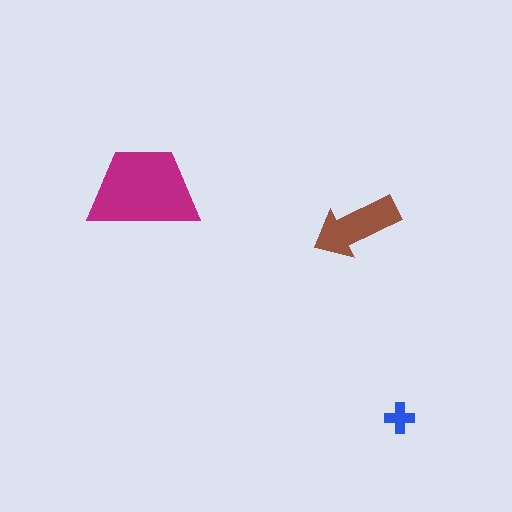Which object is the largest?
The magenta trapezoid.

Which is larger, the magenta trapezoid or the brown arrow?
The magenta trapezoid.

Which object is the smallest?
The blue cross.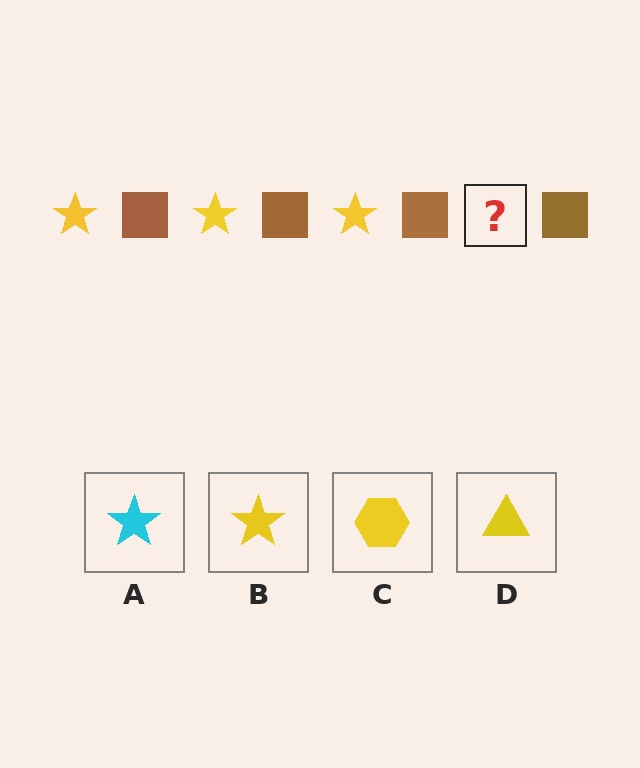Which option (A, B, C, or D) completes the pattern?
B.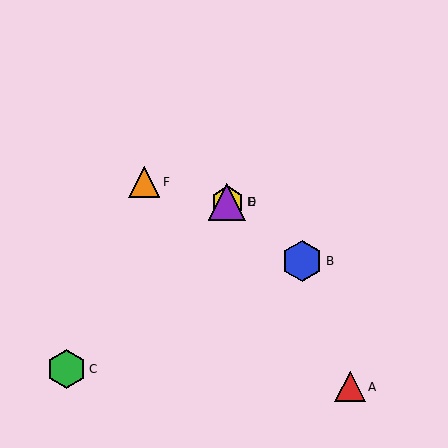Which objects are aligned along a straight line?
Objects B, D, E are aligned along a straight line.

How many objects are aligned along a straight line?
3 objects (B, D, E) are aligned along a straight line.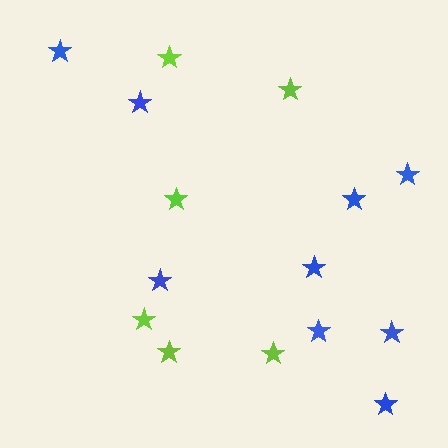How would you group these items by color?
There are 2 groups: one group of lime stars (6) and one group of blue stars (9).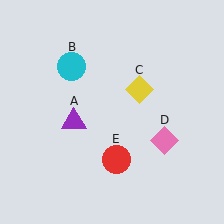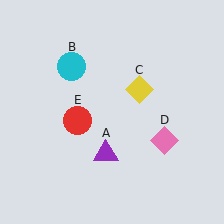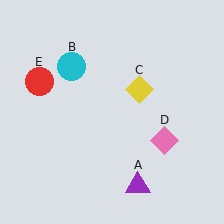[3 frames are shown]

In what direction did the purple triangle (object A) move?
The purple triangle (object A) moved down and to the right.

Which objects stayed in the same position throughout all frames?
Cyan circle (object B) and yellow diamond (object C) and pink diamond (object D) remained stationary.